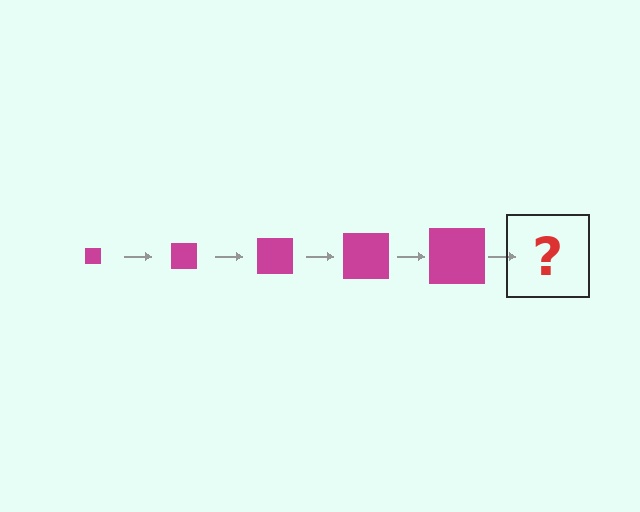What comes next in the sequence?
The next element should be a magenta square, larger than the previous one.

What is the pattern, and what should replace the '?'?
The pattern is that the square gets progressively larger each step. The '?' should be a magenta square, larger than the previous one.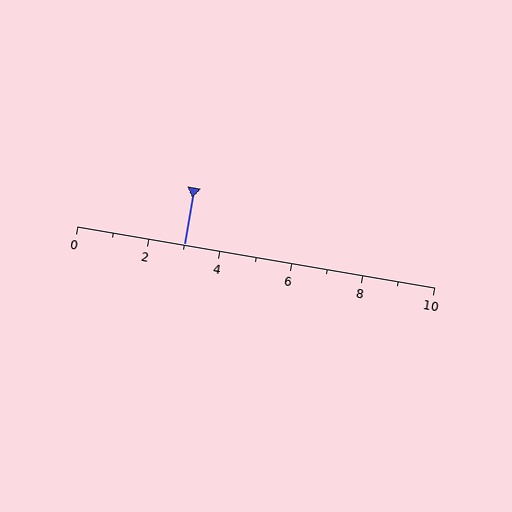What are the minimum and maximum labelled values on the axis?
The axis runs from 0 to 10.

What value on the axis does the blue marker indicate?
The marker indicates approximately 3.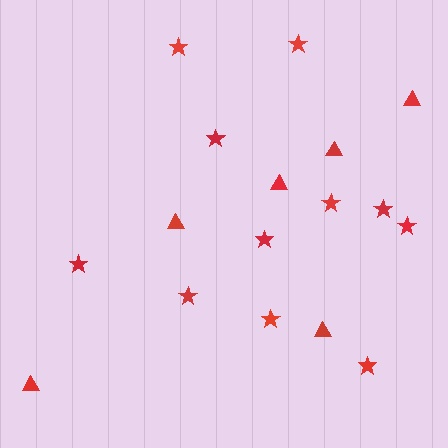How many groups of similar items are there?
There are 2 groups: one group of stars (11) and one group of triangles (6).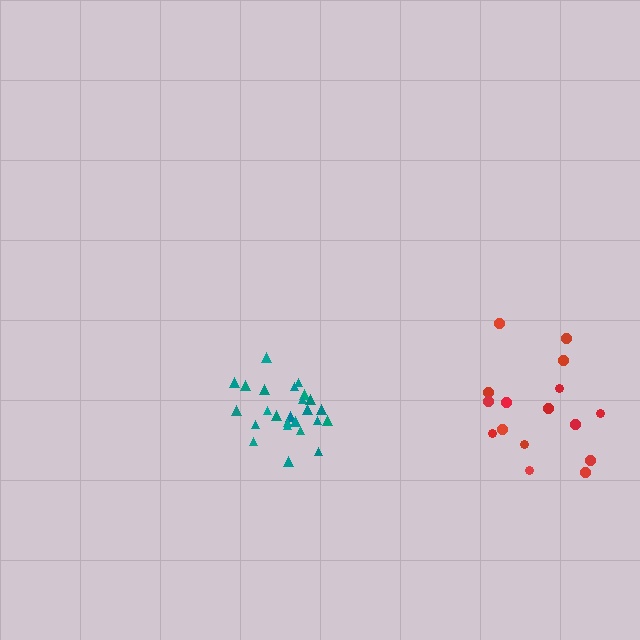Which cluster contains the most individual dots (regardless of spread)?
Teal (25).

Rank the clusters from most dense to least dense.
teal, red.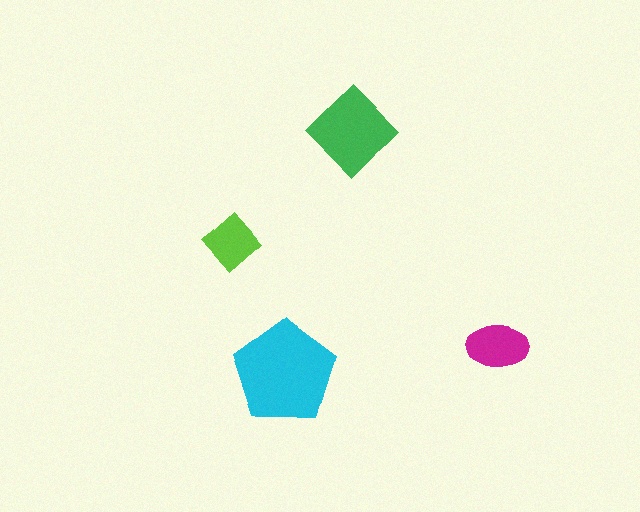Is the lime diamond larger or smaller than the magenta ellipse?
Smaller.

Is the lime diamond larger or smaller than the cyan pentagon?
Smaller.